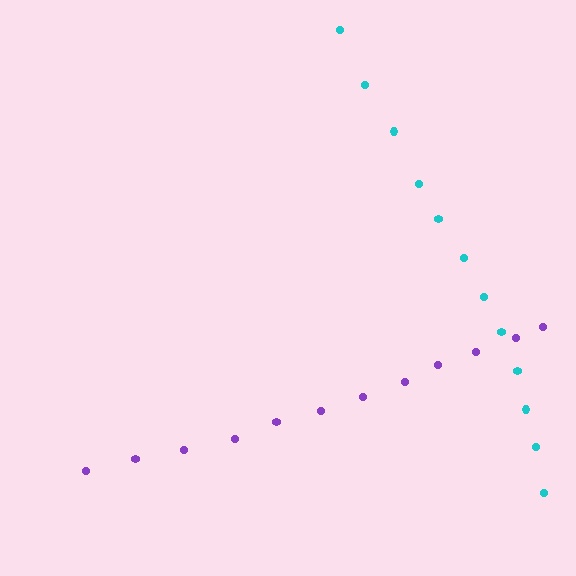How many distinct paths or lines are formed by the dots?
There are 2 distinct paths.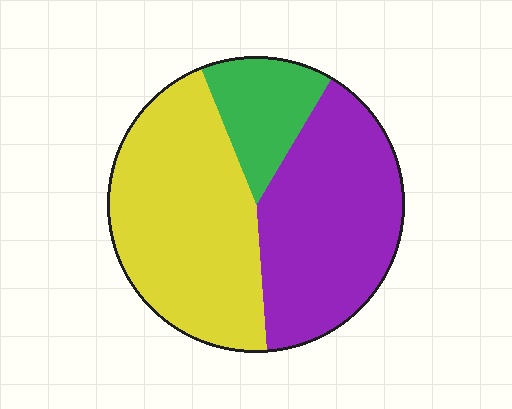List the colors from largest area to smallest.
From largest to smallest: yellow, purple, green.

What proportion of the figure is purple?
Purple takes up between a quarter and a half of the figure.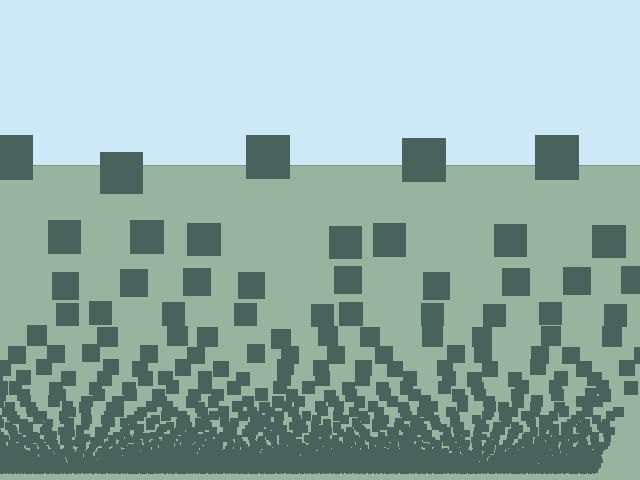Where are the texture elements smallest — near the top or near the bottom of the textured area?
Near the bottom.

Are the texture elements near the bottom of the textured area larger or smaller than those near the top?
Smaller. The gradient is inverted — elements near the bottom are smaller and denser.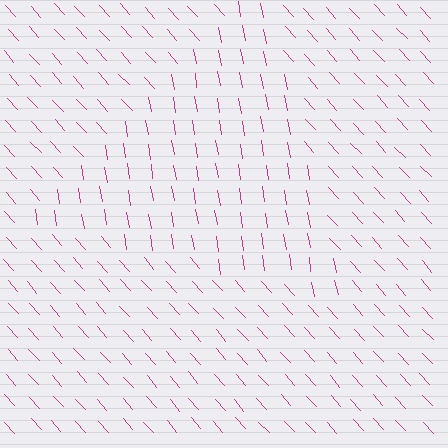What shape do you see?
I see a triangle.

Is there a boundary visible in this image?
Yes, there is a texture boundary formed by a change in line orientation.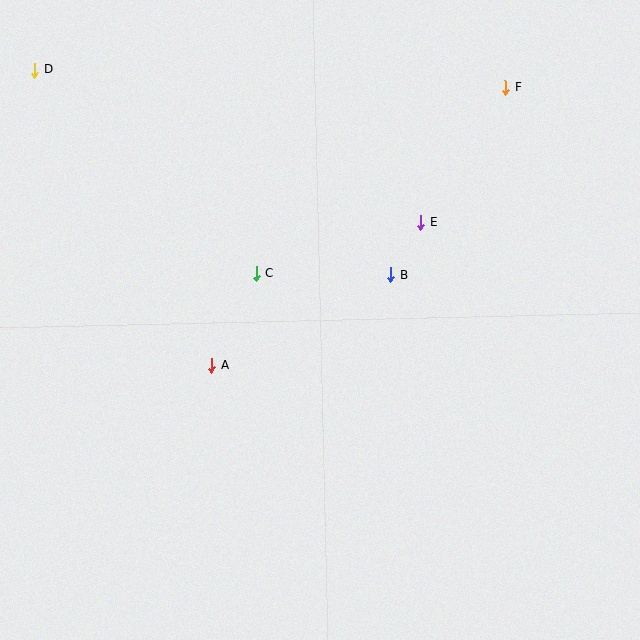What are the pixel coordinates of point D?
Point D is at (35, 70).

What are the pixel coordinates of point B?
Point B is at (391, 275).